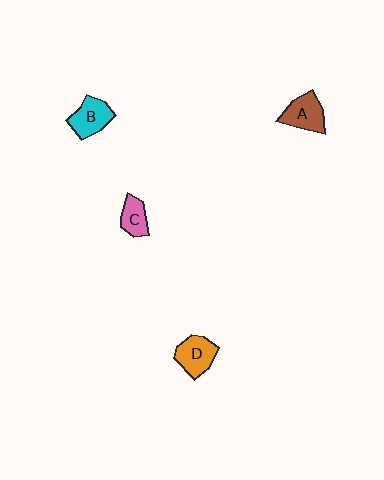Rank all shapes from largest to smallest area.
From largest to smallest: B (cyan), D (orange), A (brown), C (pink).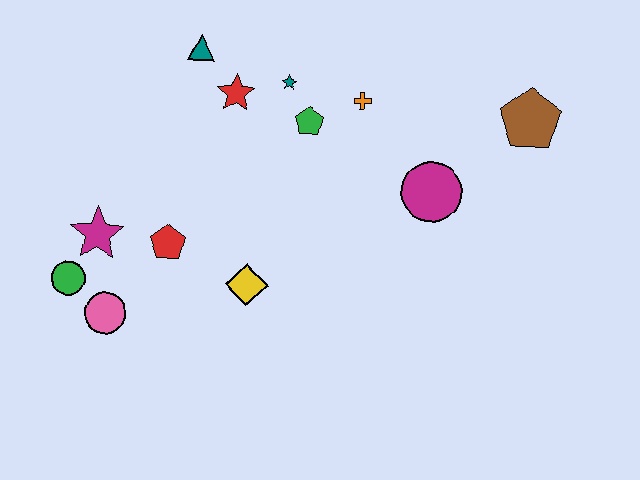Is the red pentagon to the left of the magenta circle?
Yes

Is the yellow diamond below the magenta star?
Yes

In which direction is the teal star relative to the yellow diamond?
The teal star is above the yellow diamond.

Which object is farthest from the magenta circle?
The green circle is farthest from the magenta circle.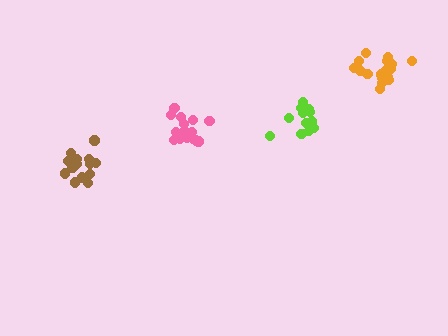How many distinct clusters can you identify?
There are 4 distinct clusters.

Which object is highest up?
The orange cluster is topmost.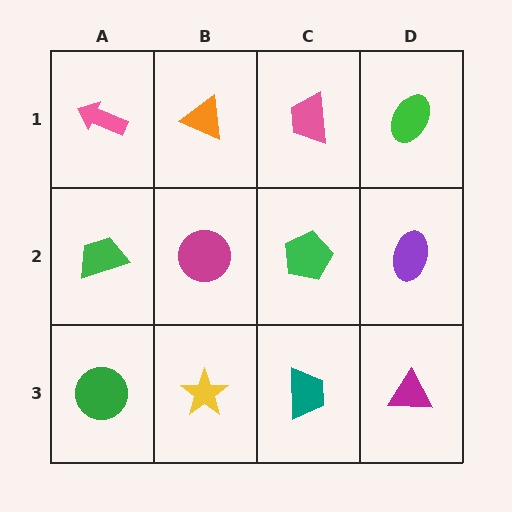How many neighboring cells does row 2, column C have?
4.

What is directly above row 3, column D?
A purple ellipse.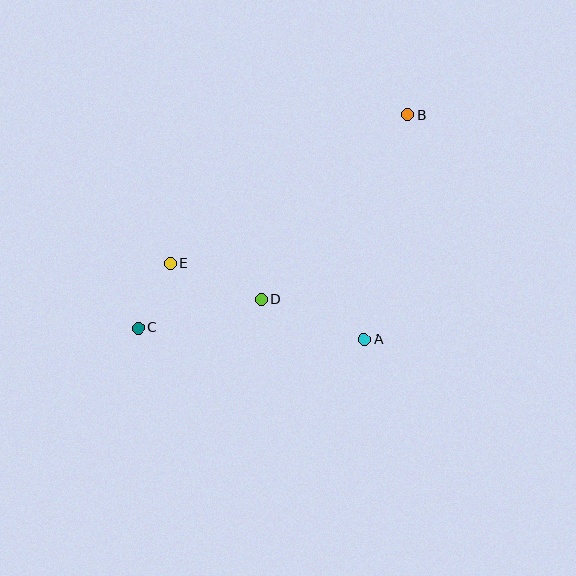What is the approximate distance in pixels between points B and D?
The distance between B and D is approximately 236 pixels.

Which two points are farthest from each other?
Points B and C are farthest from each other.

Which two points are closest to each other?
Points C and E are closest to each other.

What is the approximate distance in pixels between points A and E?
The distance between A and E is approximately 209 pixels.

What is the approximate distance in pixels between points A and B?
The distance between A and B is approximately 229 pixels.